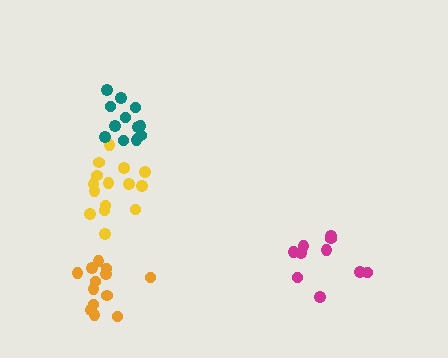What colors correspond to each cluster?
The clusters are colored: yellow, orange, teal, magenta.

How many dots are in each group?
Group 1: 15 dots, Group 2: 13 dots, Group 3: 12 dots, Group 4: 10 dots (50 total).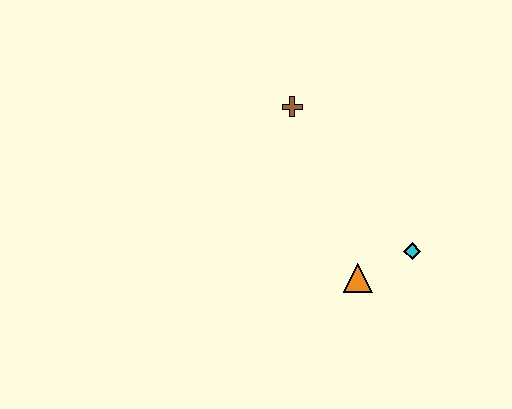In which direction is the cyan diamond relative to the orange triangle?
The cyan diamond is to the right of the orange triangle.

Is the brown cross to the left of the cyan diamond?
Yes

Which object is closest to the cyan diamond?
The orange triangle is closest to the cyan diamond.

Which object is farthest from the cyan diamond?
The brown cross is farthest from the cyan diamond.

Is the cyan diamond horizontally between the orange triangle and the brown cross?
No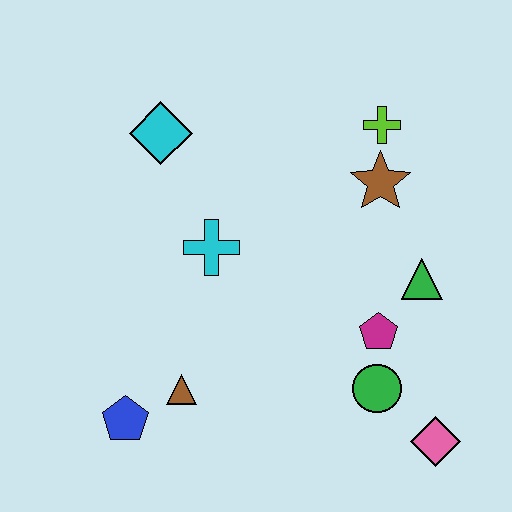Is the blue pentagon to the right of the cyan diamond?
No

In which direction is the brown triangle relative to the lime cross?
The brown triangle is below the lime cross.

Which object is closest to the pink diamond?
The green circle is closest to the pink diamond.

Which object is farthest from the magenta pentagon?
The cyan diamond is farthest from the magenta pentagon.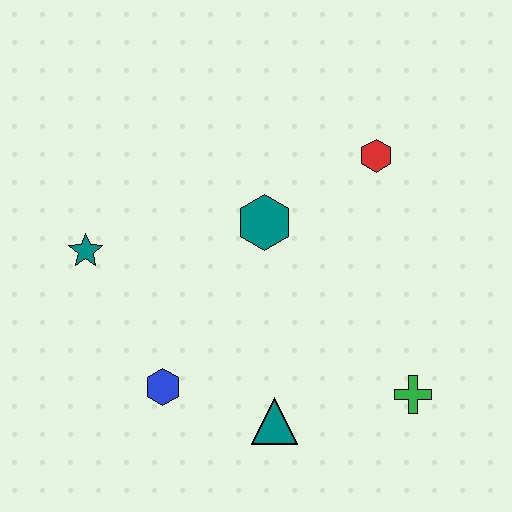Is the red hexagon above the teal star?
Yes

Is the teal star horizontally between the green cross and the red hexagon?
No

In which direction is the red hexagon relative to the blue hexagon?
The red hexagon is above the blue hexagon.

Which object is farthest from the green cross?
The teal star is farthest from the green cross.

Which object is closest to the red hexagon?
The teal hexagon is closest to the red hexagon.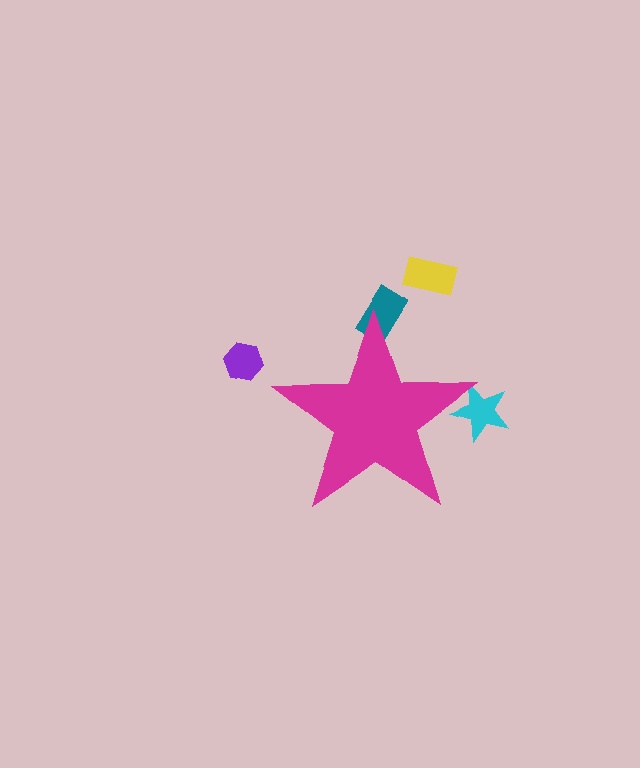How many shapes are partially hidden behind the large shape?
2 shapes are partially hidden.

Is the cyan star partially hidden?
Yes, the cyan star is partially hidden behind the magenta star.